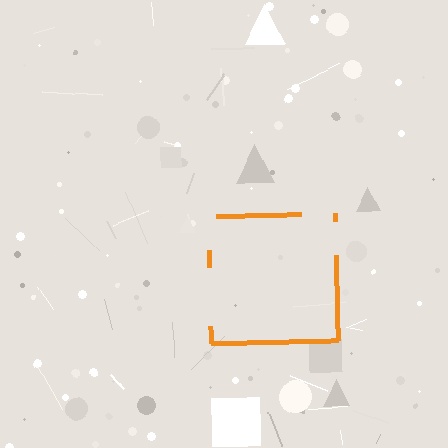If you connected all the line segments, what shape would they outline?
They would outline a square.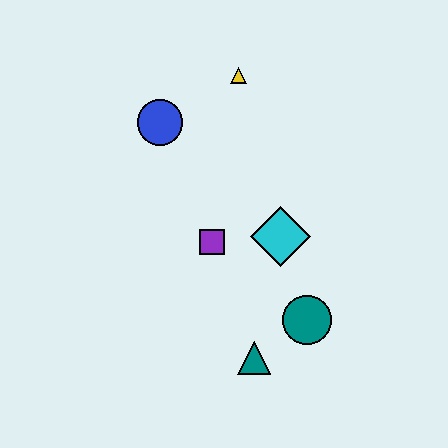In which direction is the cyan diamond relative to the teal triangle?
The cyan diamond is above the teal triangle.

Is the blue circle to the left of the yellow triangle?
Yes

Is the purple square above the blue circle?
No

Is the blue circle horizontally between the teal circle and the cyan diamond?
No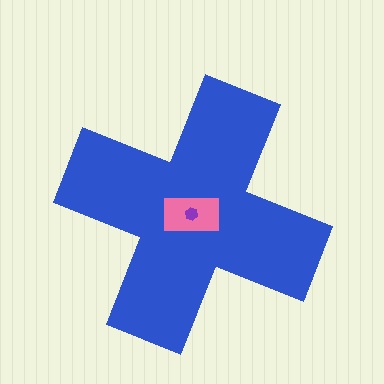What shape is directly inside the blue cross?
The pink rectangle.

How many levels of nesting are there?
3.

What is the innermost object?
The purple hexagon.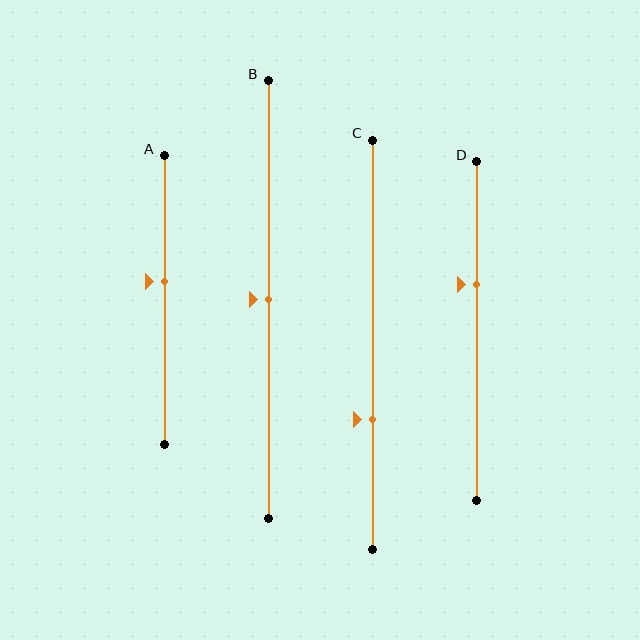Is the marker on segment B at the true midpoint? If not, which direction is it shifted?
Yes, the marker on segment B is at the true midpoint.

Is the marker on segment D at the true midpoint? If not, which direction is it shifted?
No, the marker on segment D is shifted upward by about 14% of the segment length.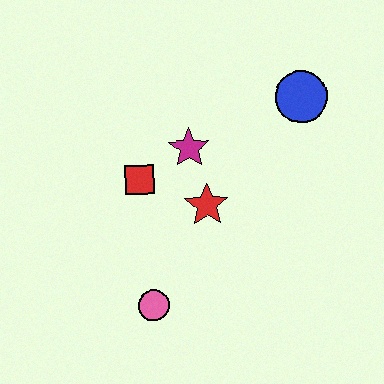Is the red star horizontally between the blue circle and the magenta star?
Yes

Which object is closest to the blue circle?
The magenta star is closest to the blue circle.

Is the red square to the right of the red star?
No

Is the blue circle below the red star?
No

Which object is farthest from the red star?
The blue circle is farthest from the red star.